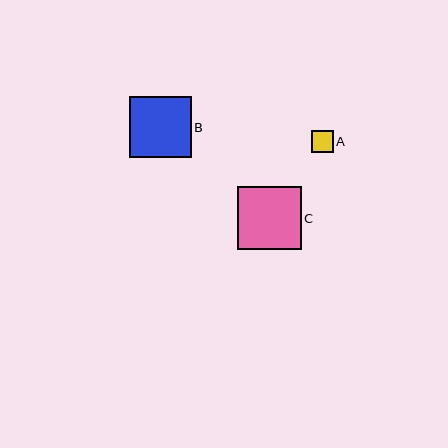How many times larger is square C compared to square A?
Square C is approximately 2.9 times the size of square A.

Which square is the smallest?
Square A is the smallest with a size of approximately 22 pixels.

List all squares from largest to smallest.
From largest to smallest: C, B, A.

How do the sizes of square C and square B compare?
Square C and square B are approximately the same size.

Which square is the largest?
Square C is the largest with a size of approximately 63 pixels.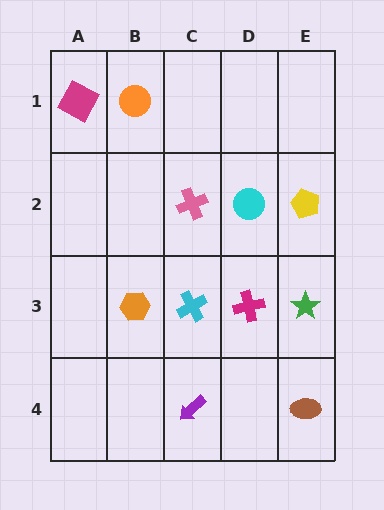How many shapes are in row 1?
2 shapes.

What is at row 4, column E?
A brown ellipse.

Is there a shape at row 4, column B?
No, that cell is empty.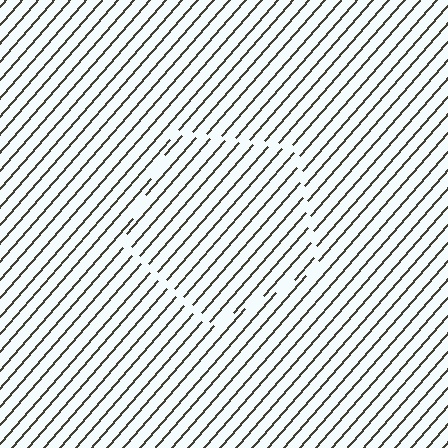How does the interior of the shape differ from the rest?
The interior of the shape contains the same grating, shifted by half a period — the contour is defined by the phase discontinuity where line-ends from the inner and outer gratings abut.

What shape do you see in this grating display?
An illusory pentagon. The interior of the shape contains the same grating, shifted by half a period — the contour is defined by the phase discontinuity where line-ends from the inner and outer gratings abut.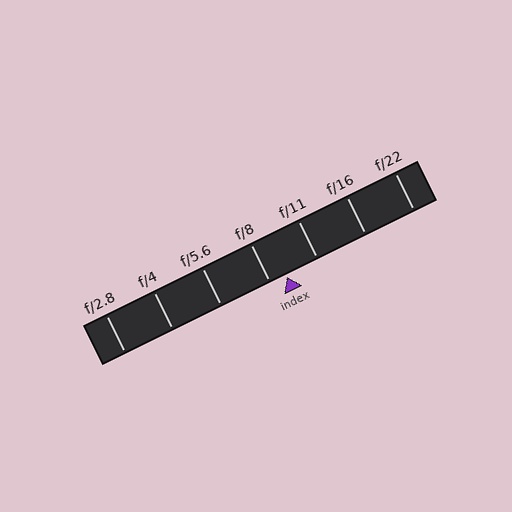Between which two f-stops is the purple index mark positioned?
The index mark is between f/8 and f/11.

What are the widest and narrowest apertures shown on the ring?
The widest aperture shown is f/2.8 and the narrowest is f/22.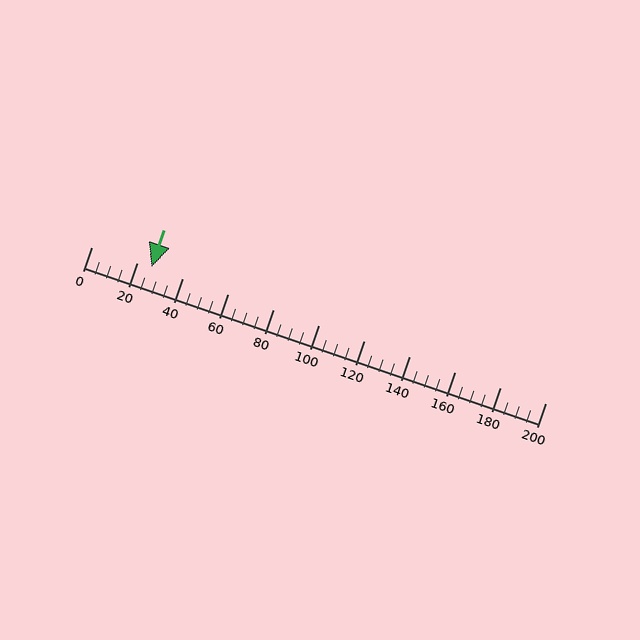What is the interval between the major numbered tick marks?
The major tick marks are spaced 20 units apart.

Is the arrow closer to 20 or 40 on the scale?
The arrow is closer to 20.